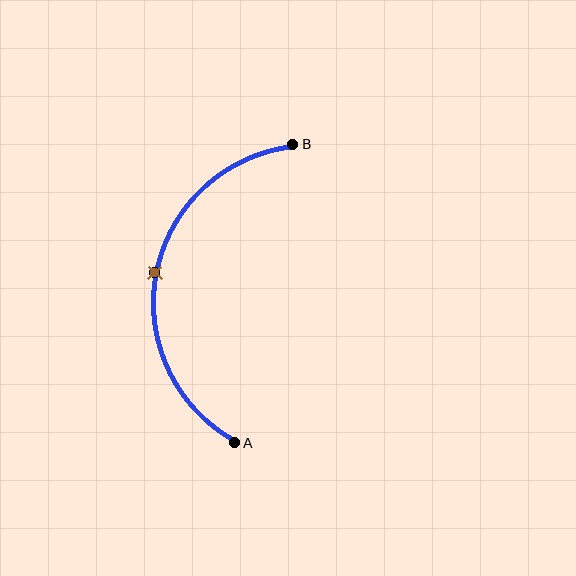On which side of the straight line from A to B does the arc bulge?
The arc bulges to the left of the straight line connecting A and B.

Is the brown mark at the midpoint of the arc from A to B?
Yes. The brown mark lies on the arc at equal arc-length from both A and B — it is the arc midpoint.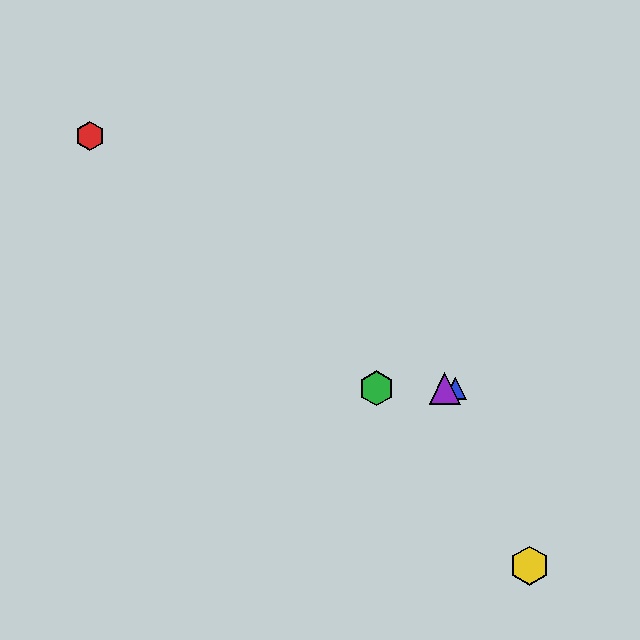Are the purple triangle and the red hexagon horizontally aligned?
No, the purple triangle is at y≈388 and the red hexagon is at y≈136.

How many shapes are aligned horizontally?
3 shapes (the blue triangle, the green hexagon, the purple triangle) are aligned horizontally.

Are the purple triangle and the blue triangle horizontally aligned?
Yes, both are at y≈388.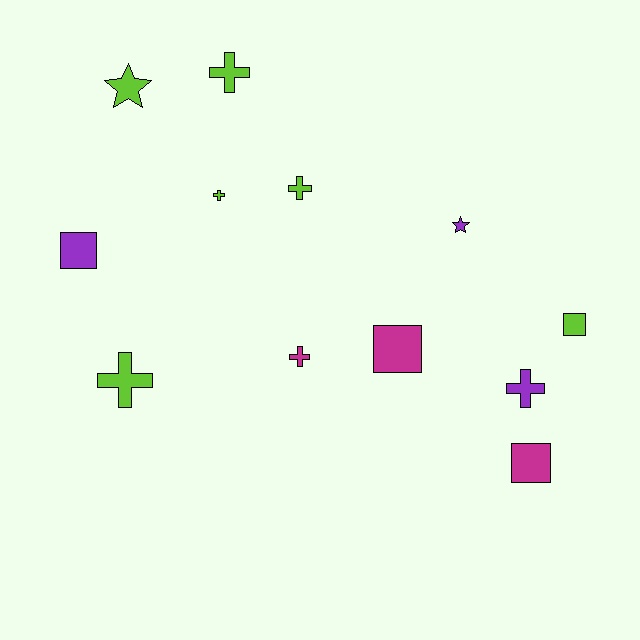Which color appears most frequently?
Lime, with 6 objects.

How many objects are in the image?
There are 12 objects.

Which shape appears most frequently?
Cross, with 6 objects.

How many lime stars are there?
There is 1 lime star.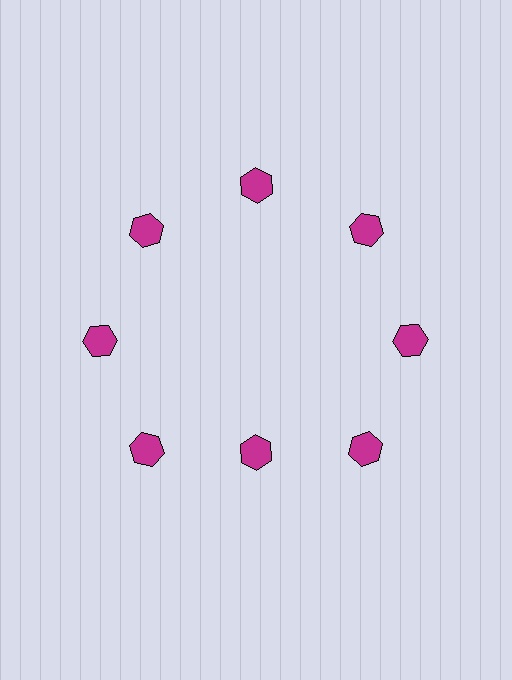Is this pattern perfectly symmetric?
No. The 8 magenta hexagons are arranged in a ring, but one element near the 6 o'clock position is pulled inward toward the center, breaking the 8-fold rotational symmetry.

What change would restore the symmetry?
The symmetry would be restored by moving it outward, back onto the ring so that all 8 hexagons sit at equal angles and equal distance from the center.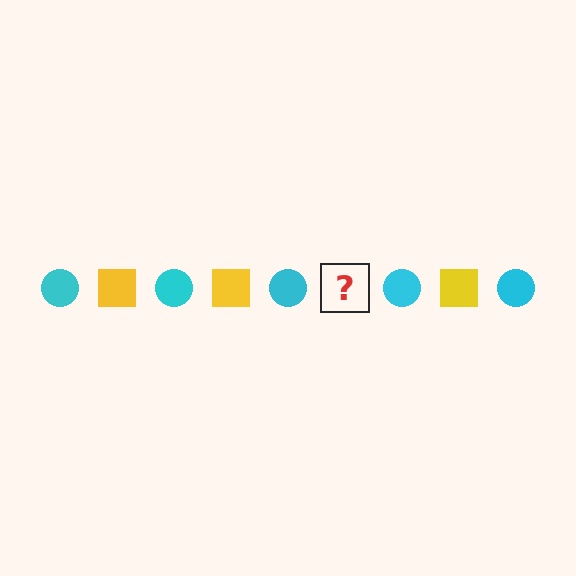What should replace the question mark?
The question mark should be replaced with a yellow square.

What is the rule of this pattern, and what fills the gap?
The rule is that the pattern alternates between cyan circle and yellow square. The gap should be filled with a yellow square.